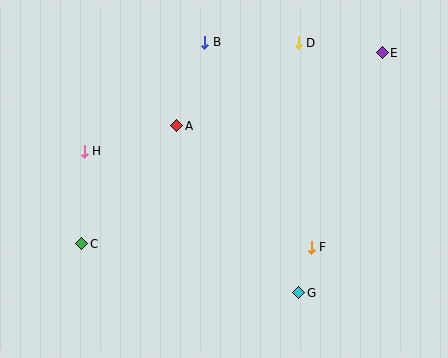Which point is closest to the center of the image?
Point A at (177, 126) is closest to the center.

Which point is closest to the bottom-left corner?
Point C is closest to the bottom-left corner.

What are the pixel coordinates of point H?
Point H is at (84, 151).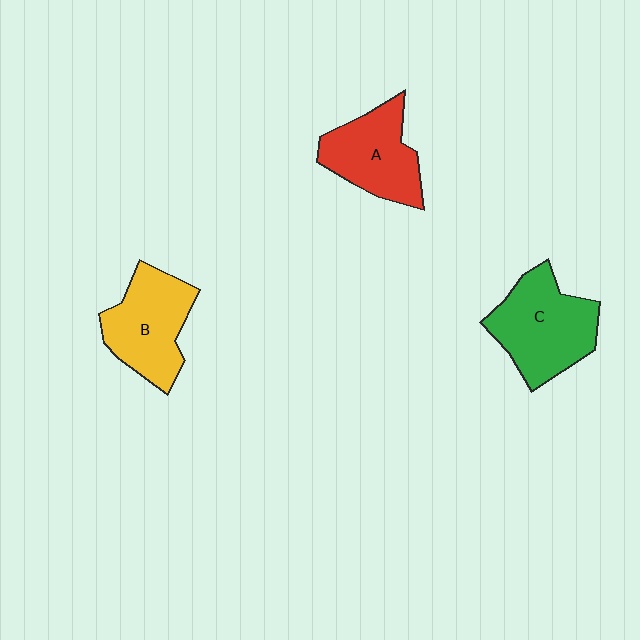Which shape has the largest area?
Shape C (green).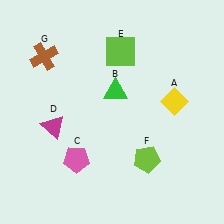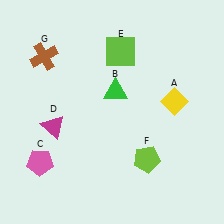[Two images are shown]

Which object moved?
The pink pentagon (C) moved left.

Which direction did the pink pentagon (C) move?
The pink pentagon (C) moved left.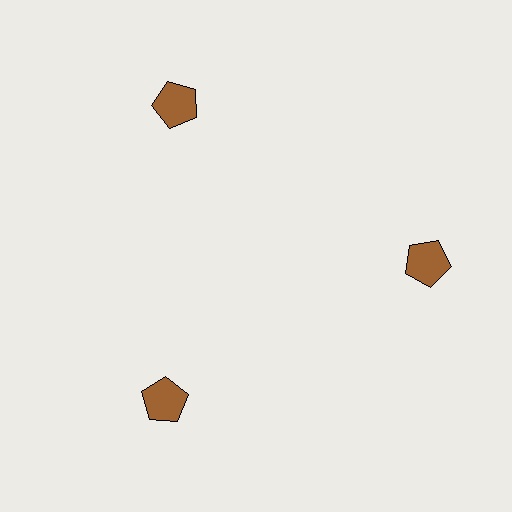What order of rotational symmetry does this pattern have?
This pattern has 3-fold rotational symmetry.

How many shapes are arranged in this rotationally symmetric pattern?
There are 3 shapes, arranged in 3 groups of 1.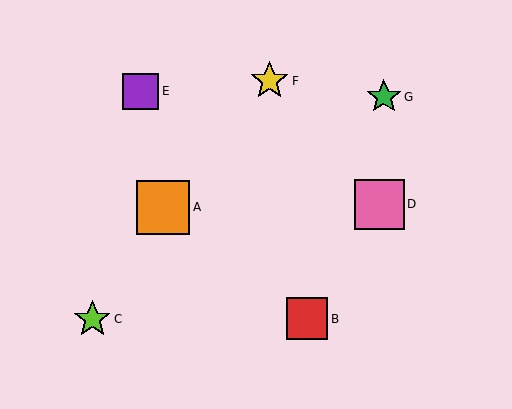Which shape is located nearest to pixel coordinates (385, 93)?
The green star (labeled G) at (384, 97) is nearest to that location.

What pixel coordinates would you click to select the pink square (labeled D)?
Click at (379, 204) to select the pink square D.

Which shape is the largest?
The orange square (labeled A) is the largest.